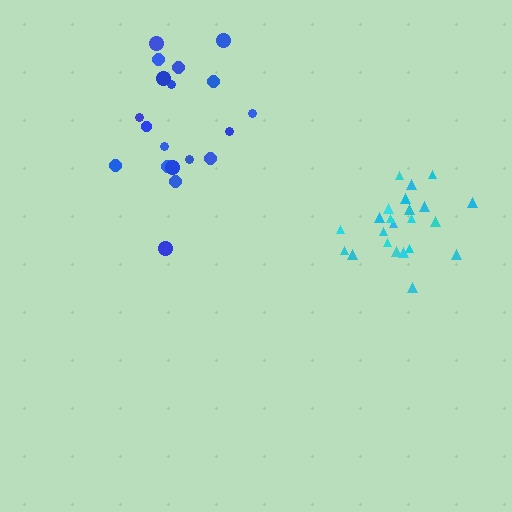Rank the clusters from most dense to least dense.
cyan, blue.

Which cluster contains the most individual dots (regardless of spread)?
Cyan (23).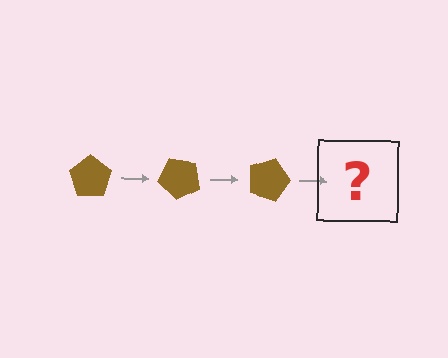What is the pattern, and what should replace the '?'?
The pattern is that the pentagon rotates 45 degrees each step. The '?' should be a brown pentagon rotated 135 degrees.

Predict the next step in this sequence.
The next step is a brown pentagon rotated 135 degrees.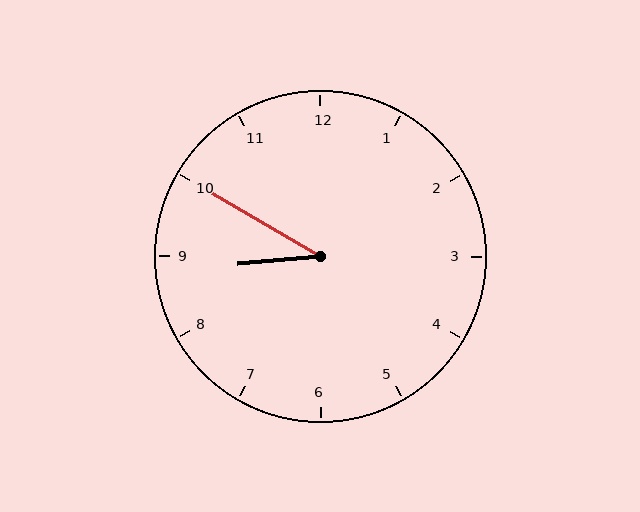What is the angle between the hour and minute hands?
Approximately 35 degrees.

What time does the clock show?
8:50.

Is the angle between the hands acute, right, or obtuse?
It is acute.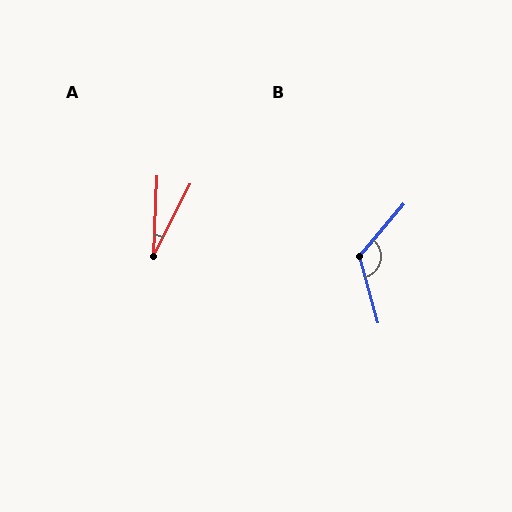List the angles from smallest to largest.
A (24°), B (124°).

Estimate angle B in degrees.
Approximately 124 degrees.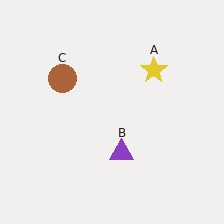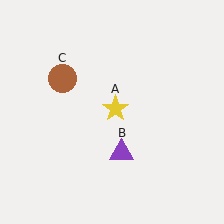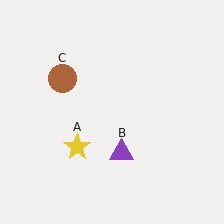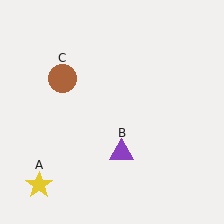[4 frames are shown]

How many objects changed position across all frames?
1 object changed position: yellow star (object A).